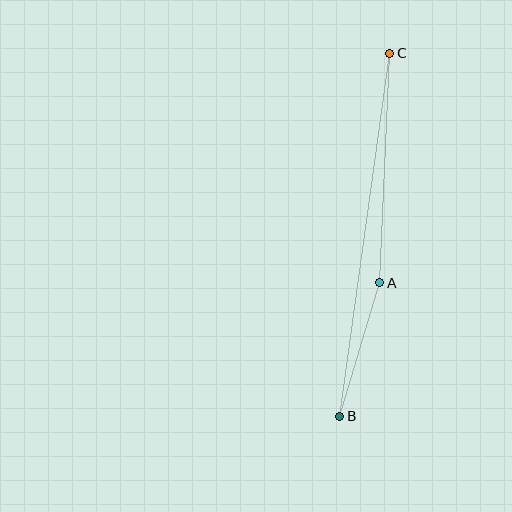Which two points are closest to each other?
Points A and B are closest to each other.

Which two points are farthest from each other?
Points B and C are farthest from each other.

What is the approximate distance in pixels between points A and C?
The distance between A and C is approximately 230 pixels.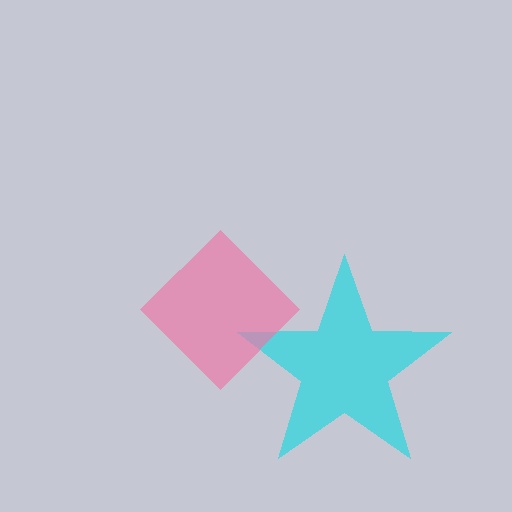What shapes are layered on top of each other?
The layered shapes are: a cyan star, a pink diamond.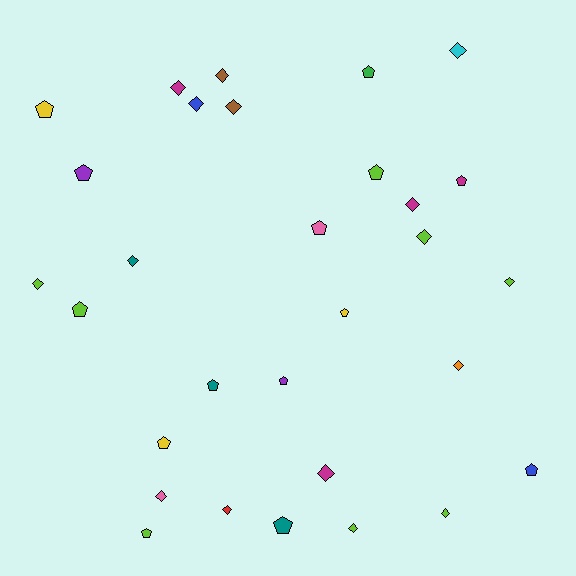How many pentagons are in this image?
There are 14 pentagons.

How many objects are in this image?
There are 30 objects.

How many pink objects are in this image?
There are 2 pink objects.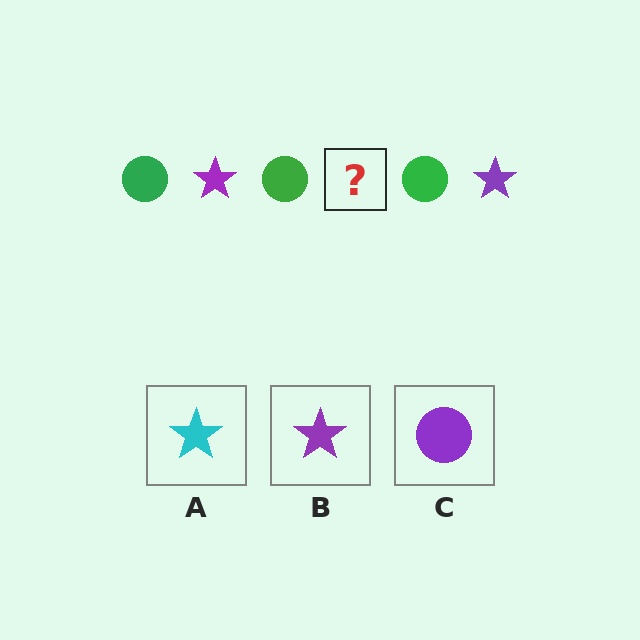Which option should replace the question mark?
Option B.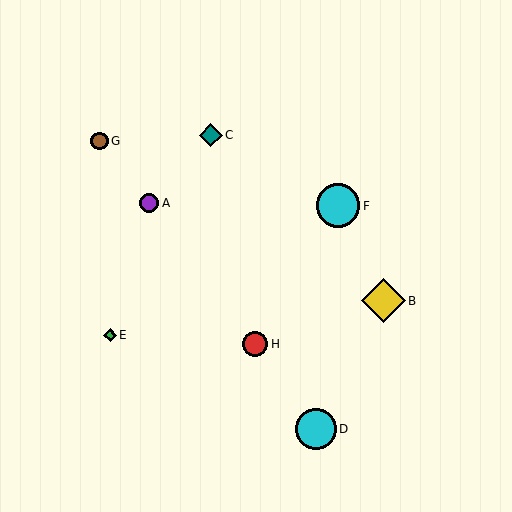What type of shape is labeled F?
Shape F is a cyan circle.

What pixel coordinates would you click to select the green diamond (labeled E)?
Click at (110, 335) to select the green diamond E.